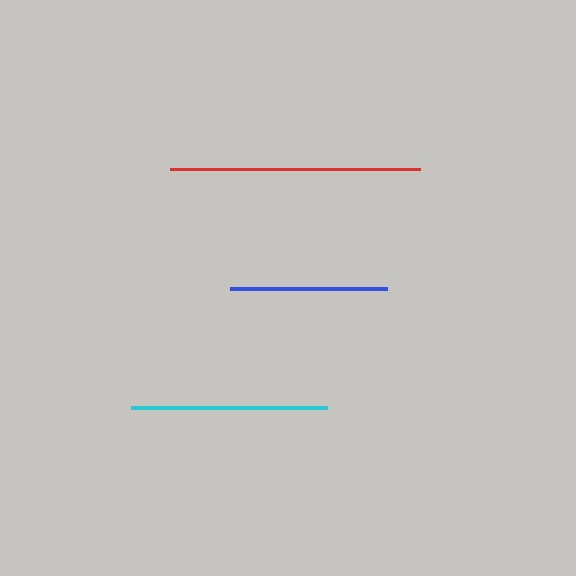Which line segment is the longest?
The red line is the longest at approximately 250 pixels.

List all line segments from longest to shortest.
From longest to shortest: red, cyan, blue.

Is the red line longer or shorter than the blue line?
The red line is longer than the blue line.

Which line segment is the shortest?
The blue line is the shortest at approximately 157 pixels.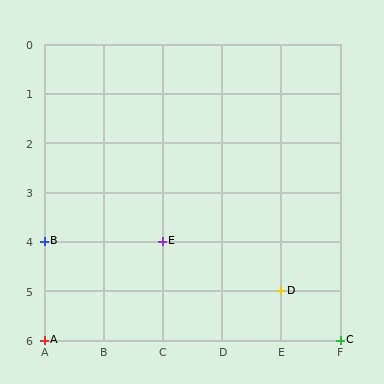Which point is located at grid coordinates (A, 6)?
Point A is at (A, 6).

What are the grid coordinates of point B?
Point B is at grid coordinates (A, 4).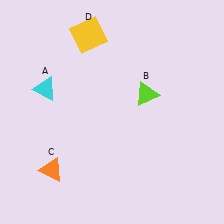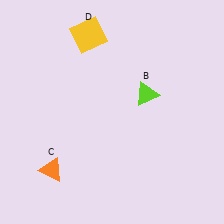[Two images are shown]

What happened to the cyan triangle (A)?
The cyan triangle (A) was removed in Image 2. It was in the top-left area of Image 1.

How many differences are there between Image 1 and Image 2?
There is 1 difference between the two images.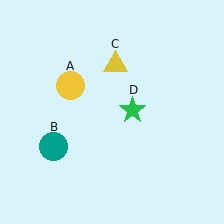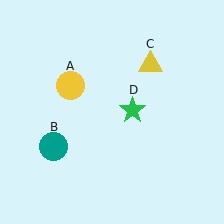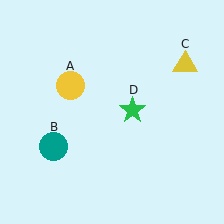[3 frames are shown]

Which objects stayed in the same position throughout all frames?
Yellow circle (object A) and teal circle (object B) and green star (object D) remained stationary.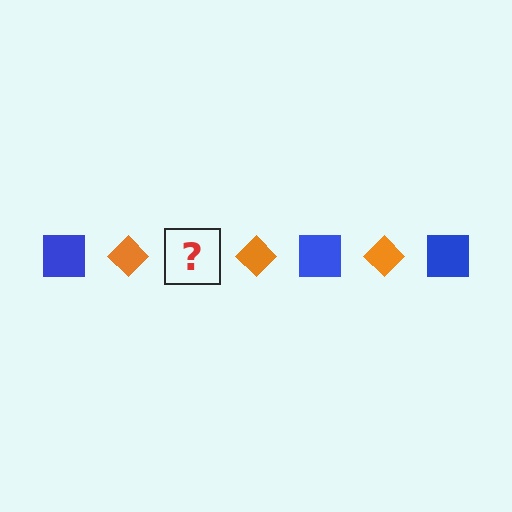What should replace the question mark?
The question mark should be replaced with a blue square.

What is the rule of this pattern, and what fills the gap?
The rule is that the pattern alternates between blue square and orange diamond. The gap should be filled with a blue square.